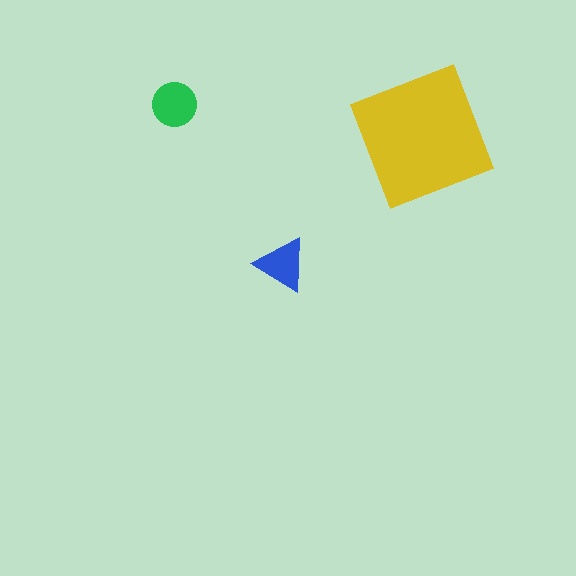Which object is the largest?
The yellow square.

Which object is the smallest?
The blue triangle.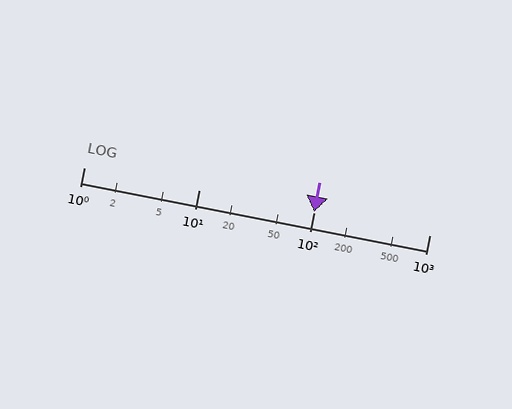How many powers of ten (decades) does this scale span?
The scale spans 3 decades, from 1 to 1000.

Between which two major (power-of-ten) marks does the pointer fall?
The pointer is between 100 and 1000.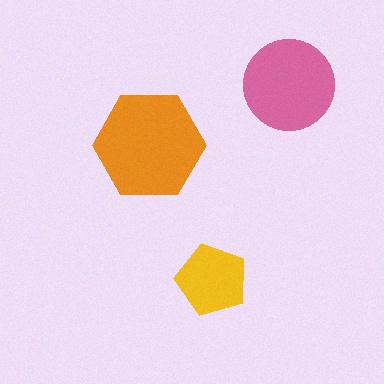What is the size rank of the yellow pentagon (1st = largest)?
3rd.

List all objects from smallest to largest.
The yellow pentagon, the pink circle, the orange hexagon.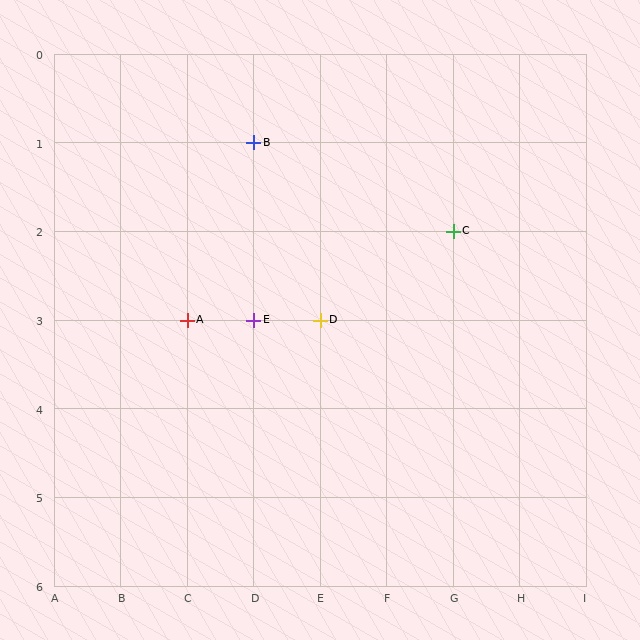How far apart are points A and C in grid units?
Points A and C are 4 columns and 1 row apart (about 4.1 grid units diagonally).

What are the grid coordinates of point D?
Point D is at grid coordinates (E, 3).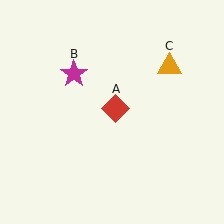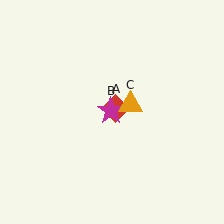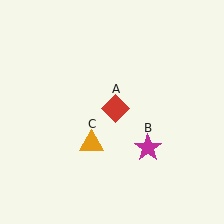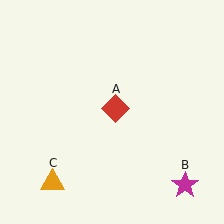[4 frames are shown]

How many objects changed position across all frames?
2 objects changed position: magenta star (object B), orange triangle (object C).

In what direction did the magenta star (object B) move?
The magenta star (object B) moved down and to the right.